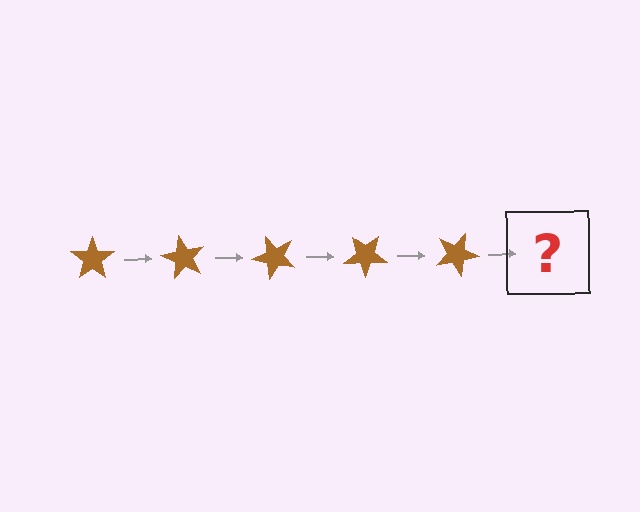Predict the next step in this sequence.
The next step is a brown star rotated 300 degrees.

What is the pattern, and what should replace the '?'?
The pattern is that the star rotates 60 degrees each step. The '?' should be a brown star rotated 300 degrees.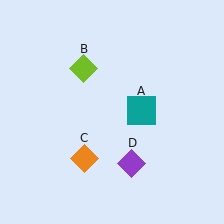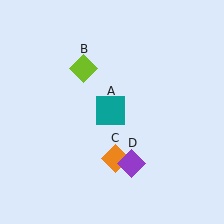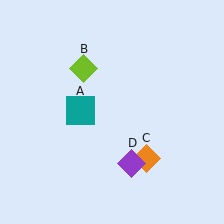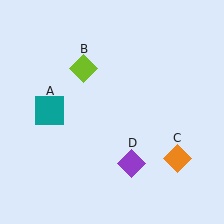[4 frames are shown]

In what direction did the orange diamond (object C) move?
The orange diamond (object C) moved right.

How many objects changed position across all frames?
2 objects changed position: teal square (object A), orange diamond (object C).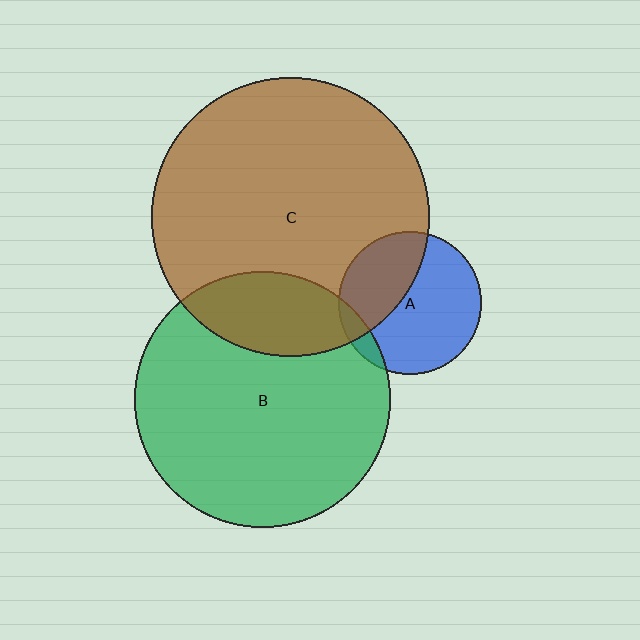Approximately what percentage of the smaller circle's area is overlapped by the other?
Approximately 20%.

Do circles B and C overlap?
Yes.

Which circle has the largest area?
Circle C (brown).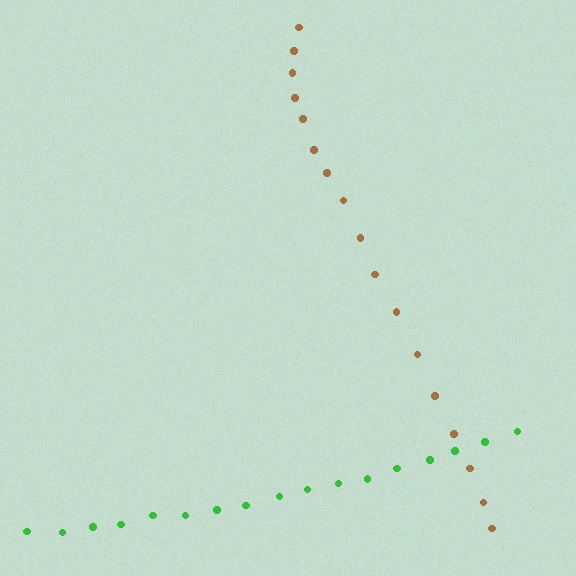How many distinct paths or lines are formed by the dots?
There are 2 distinct paths.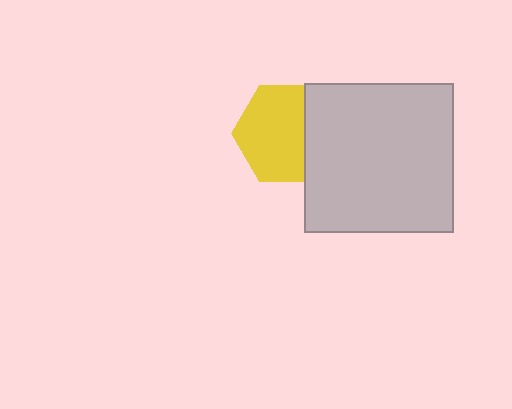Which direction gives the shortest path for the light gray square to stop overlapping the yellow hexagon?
Moving right gives the shortest separation.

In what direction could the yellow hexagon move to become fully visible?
The yellow hexagon could move left. That would shift it out from behind the light gray square entirely.